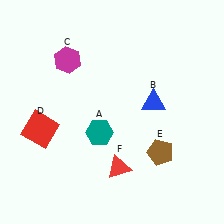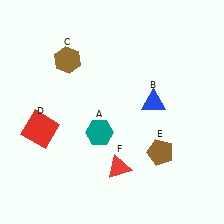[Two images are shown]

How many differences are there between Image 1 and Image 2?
There is 1 difference between the two images.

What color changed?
The hexagon (C) changed from magenta in Image 1 to brown in Image 2.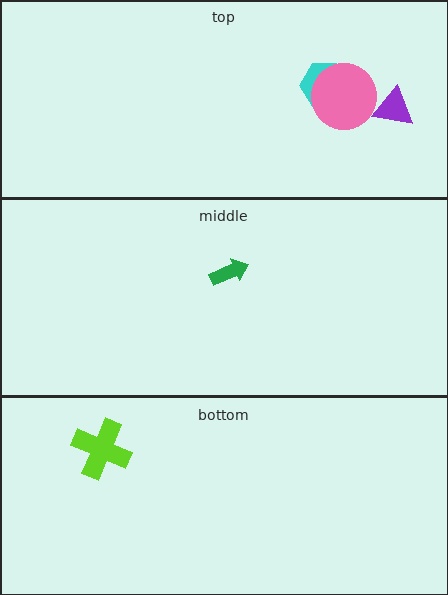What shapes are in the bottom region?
The lime cross.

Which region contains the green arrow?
The middle region.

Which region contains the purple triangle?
The top region.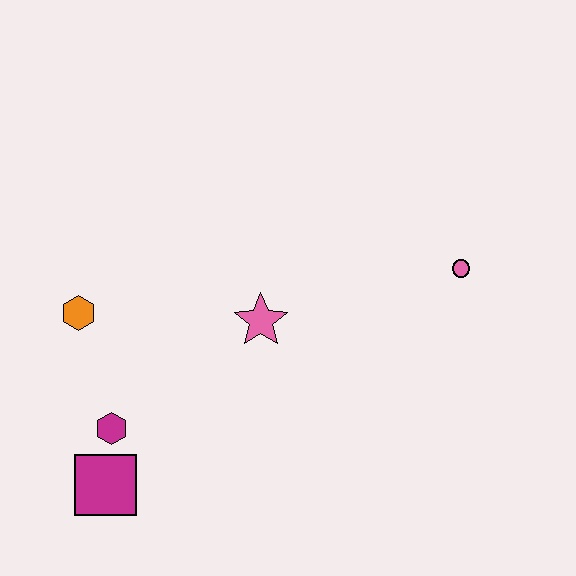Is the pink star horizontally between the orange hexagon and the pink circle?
Yes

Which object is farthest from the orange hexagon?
The pink circle is farthest from the orange hexagon.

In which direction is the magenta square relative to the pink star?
The magenta square is below the pink star.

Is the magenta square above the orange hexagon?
No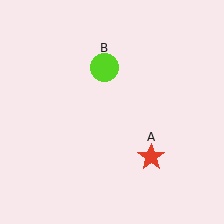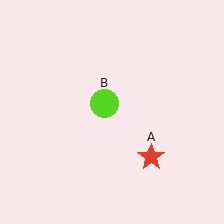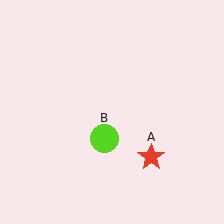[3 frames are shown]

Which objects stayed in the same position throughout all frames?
Red star (object A) remained stationary.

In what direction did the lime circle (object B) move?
The lime circle (object B) moved down.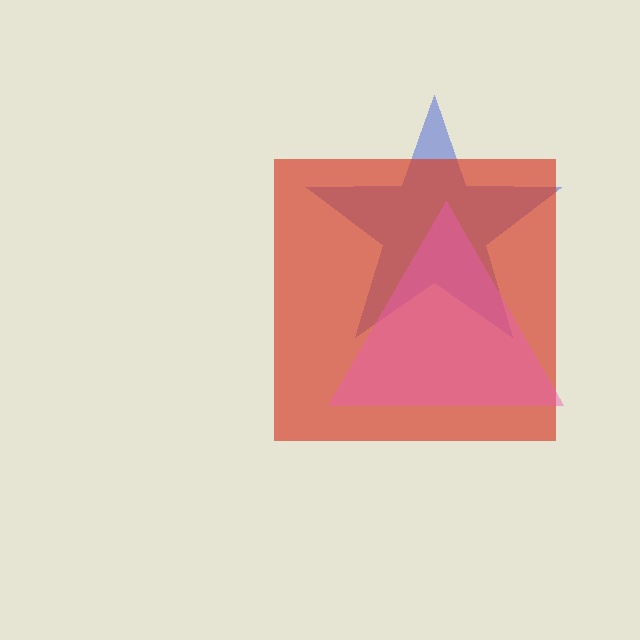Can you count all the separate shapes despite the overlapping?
Yes, there are 3 separate shapes.